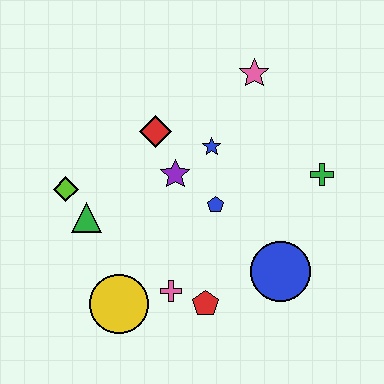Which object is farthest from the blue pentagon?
The lime diamond is farthest from the blue pentagon.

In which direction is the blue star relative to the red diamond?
The blue star is to the right of the red diamond.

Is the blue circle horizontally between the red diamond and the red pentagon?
No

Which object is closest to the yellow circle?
The pink cross is closest to the yellow circle.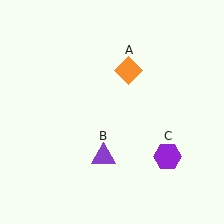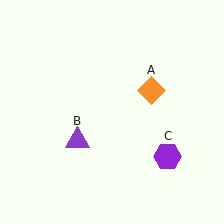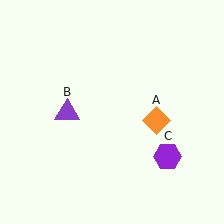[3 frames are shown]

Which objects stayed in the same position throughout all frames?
Purple hexagon (object C) remained stationary.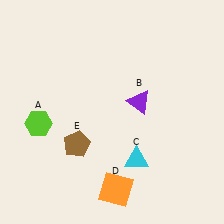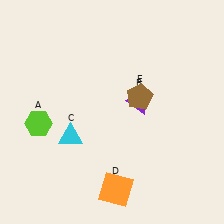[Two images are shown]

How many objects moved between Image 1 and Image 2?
2 objects moved between the two images.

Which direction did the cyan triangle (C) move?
The cyan triangle (C) moved left.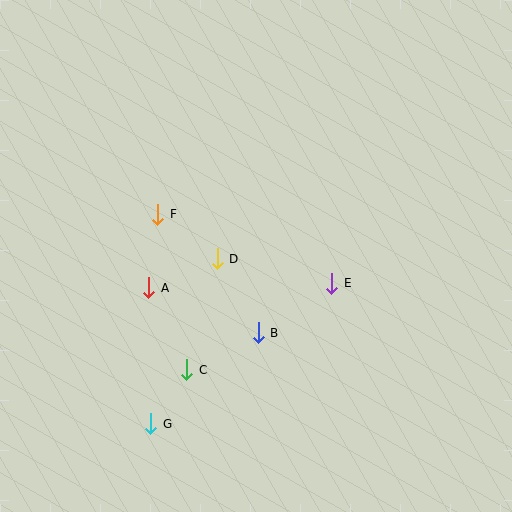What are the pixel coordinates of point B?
Point B is at (258, 333).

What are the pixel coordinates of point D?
Point D is at (217, 259).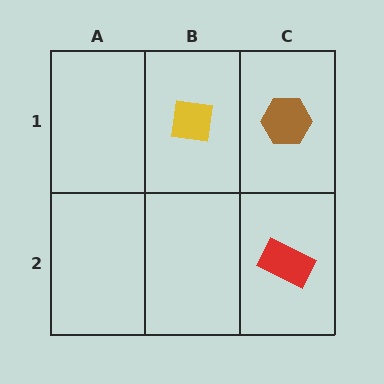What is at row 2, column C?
A red rectangle.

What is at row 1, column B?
A yellow square.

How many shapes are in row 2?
1 shape.